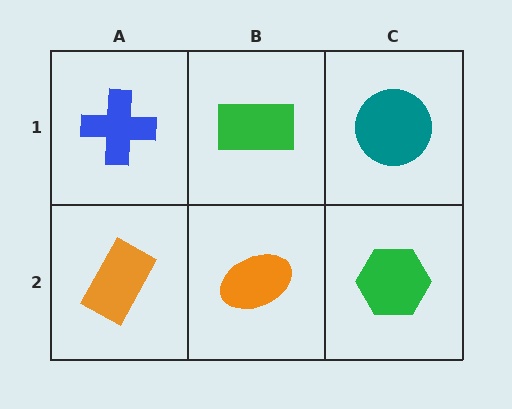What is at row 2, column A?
An orange rectangle.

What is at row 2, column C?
A green hexagon.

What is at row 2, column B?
An orange ellipse.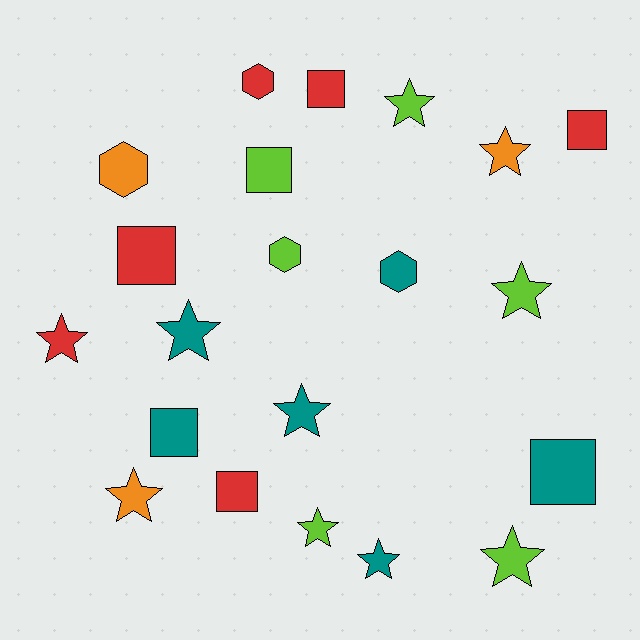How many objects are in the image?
There are 21 objects.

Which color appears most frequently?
Lime, with 6 objects.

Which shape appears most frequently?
Star, with 10 objects.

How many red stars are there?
There is 1 red star.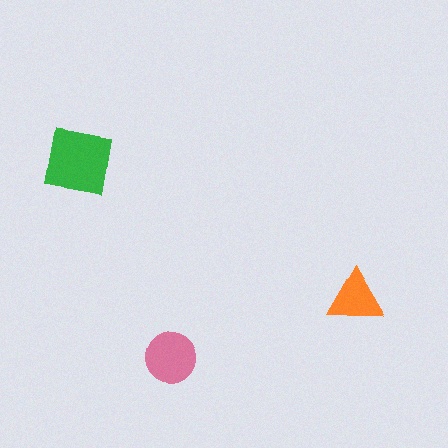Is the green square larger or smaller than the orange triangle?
Larger.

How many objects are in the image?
There are 3 objects in the image.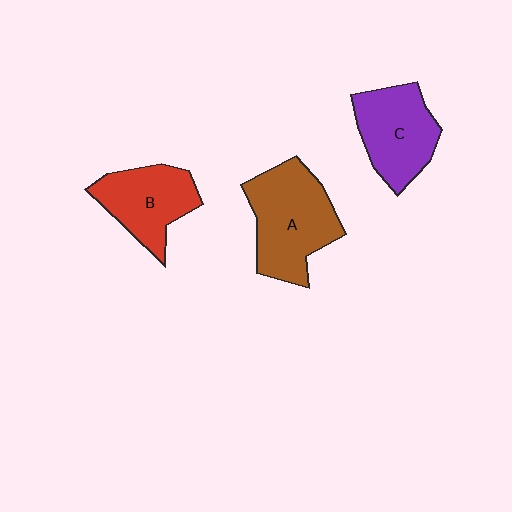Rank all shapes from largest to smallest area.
From largest to smallest: A (brown), C (purple), B (red).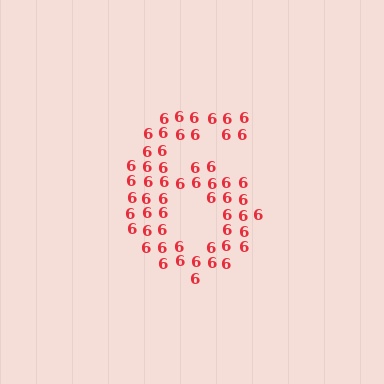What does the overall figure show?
The overall figure shows the digit 6.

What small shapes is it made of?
It is made of small digit 6's.